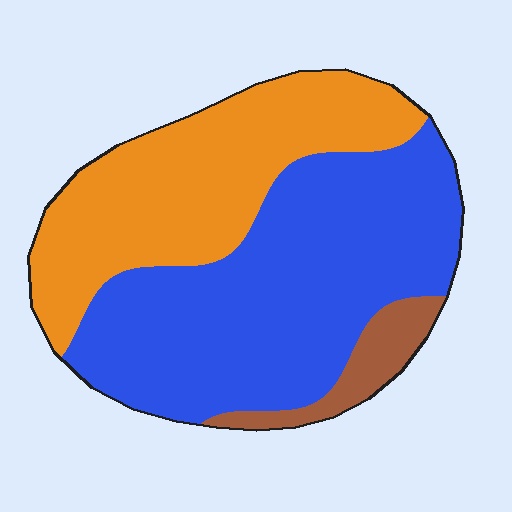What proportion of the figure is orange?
Orange covers 38% of the figure.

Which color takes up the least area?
Brown, at roughly 5%.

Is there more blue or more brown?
Blue.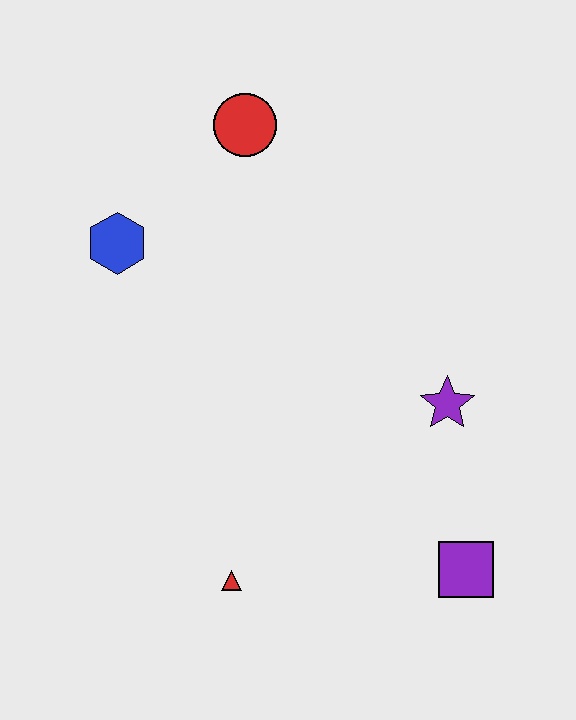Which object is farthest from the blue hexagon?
The purple square is farthest from the blue hexagon.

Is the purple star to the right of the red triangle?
Yes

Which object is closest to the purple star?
The purple square is closest to the purple star.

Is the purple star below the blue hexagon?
Yes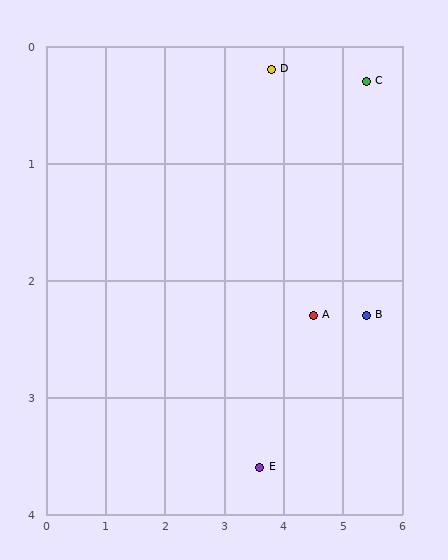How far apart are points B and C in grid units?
Points B and C are about 2.0 grid units apart.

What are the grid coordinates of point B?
Point B is at approximately (5.4, 2.3).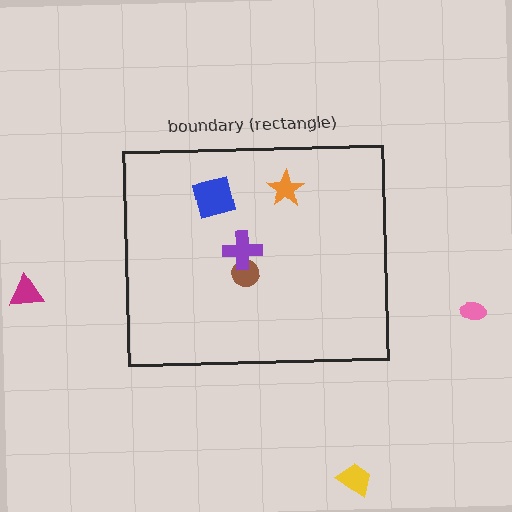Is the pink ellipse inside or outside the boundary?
Outside.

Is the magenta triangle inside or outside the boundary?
Outside.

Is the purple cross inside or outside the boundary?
Inside.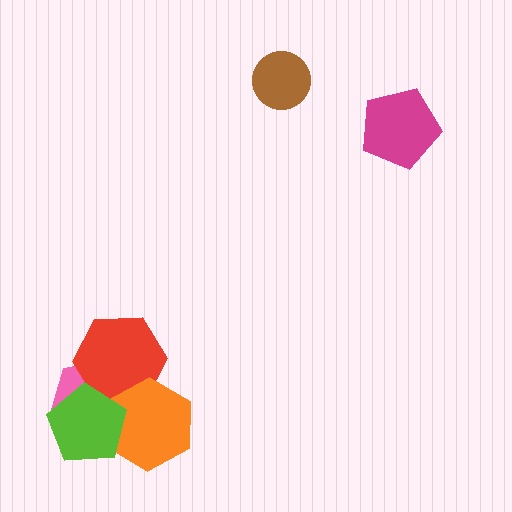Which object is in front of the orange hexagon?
The lime pentagon is in front of the orange hexagon.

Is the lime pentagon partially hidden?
No, no other shape covers it.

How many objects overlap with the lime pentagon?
4 objects overlap with the lime pentagon.